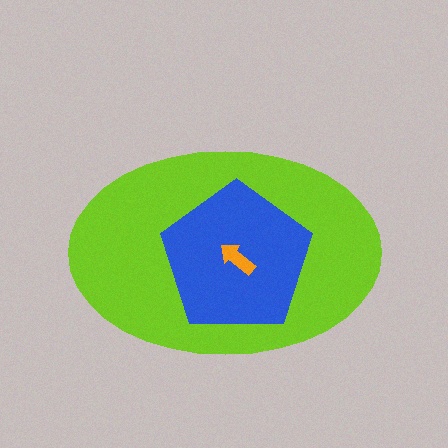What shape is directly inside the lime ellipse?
The blue pentagon.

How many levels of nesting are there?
3.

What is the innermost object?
The orange arrow.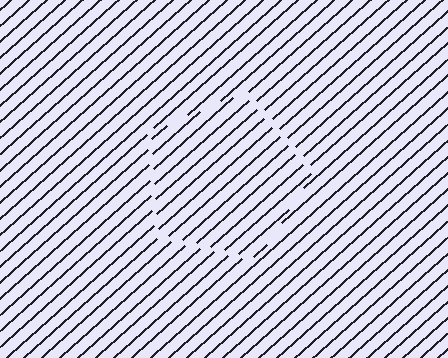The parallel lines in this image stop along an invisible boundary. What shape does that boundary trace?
An illusory pentagon. The interior of the shape contains the same grating, shifted by half a period — the contour is defined by the phase discontinuity where line-ends from the inner and outer gratings abut.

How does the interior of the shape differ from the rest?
The interior of the shape contains the same grating, shifted by half a period — the contour is defined by the phase discontinuity where line-ends from the inner and outer gratings abut.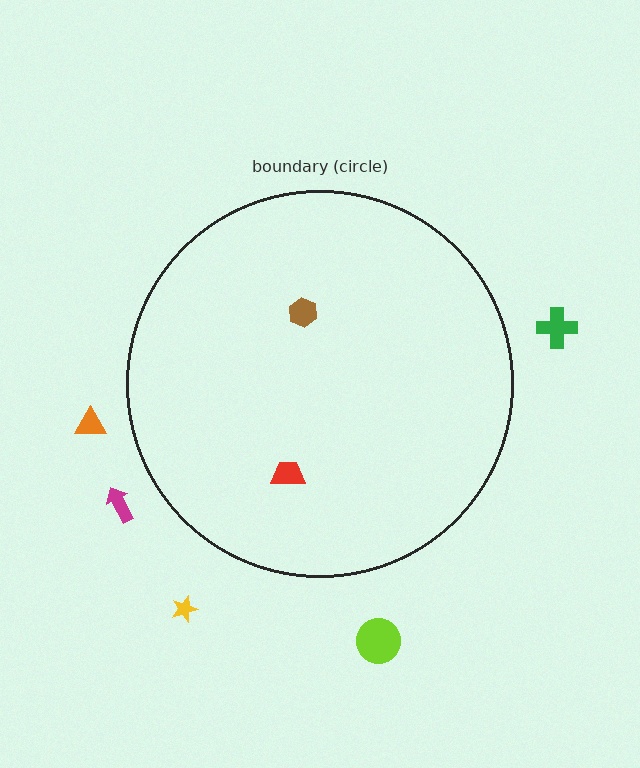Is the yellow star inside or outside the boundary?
Outside.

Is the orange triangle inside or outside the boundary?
Outside.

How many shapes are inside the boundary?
2 inside, 5 outside.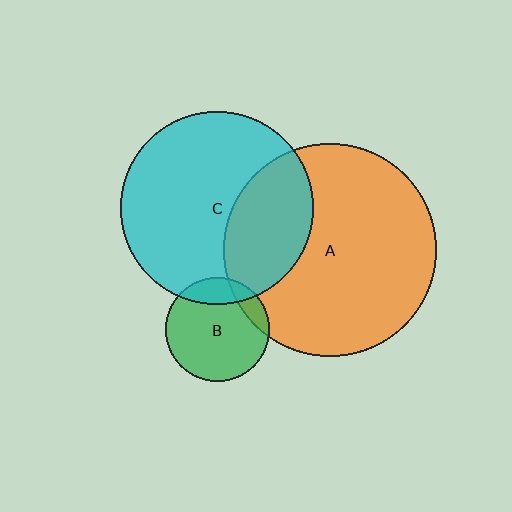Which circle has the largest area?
Circle A (orange).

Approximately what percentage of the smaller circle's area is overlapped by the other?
Approximately 30%.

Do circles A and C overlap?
Yes.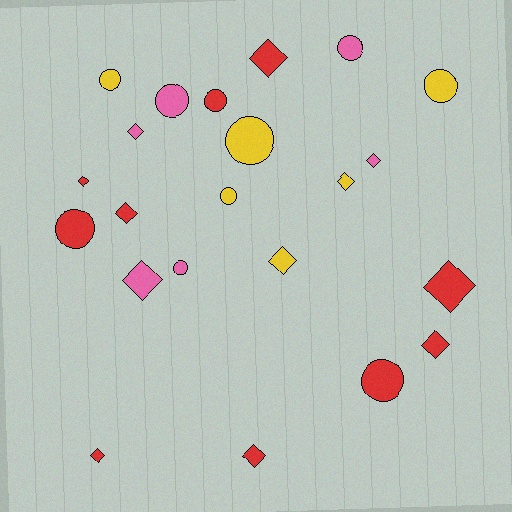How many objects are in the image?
There are 22 objects.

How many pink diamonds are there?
There are 3 pink diamonds.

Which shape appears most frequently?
Diamond, with 12 objects.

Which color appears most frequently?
Red, with 10 objects.